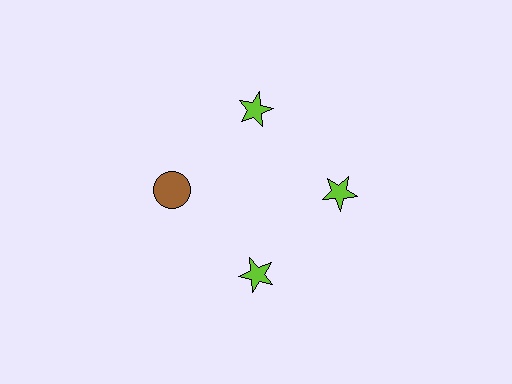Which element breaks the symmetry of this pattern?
The brown circle at roughly the 9 o'clock position breaks the symmetry. All other shapes are lime stars.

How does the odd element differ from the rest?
It differs in both color (brown instead of lime) and shape (circle instead of star).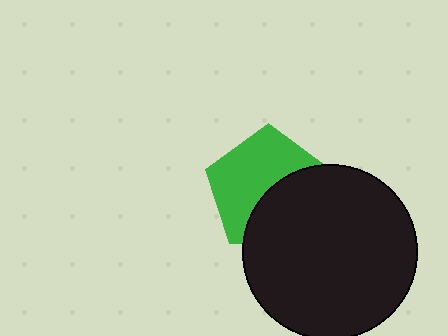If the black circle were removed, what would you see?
You would see the complete green pentagon.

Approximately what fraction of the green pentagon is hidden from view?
Roughly 43% of the green pentagon is hidden behind the black circle.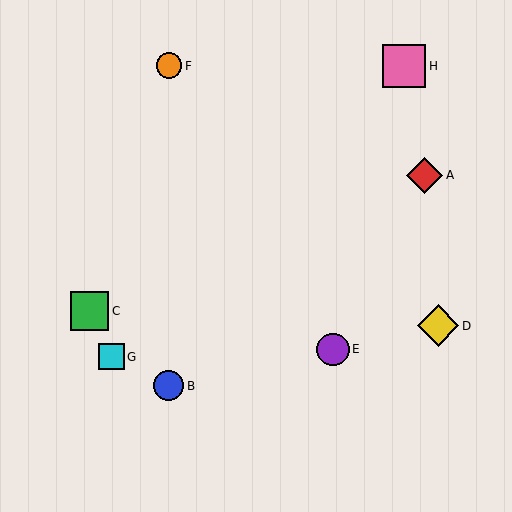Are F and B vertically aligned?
Yes, both are at x≈169.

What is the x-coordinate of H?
Object H is at x≈404.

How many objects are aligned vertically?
2 objects (B, F) are aligned vertically.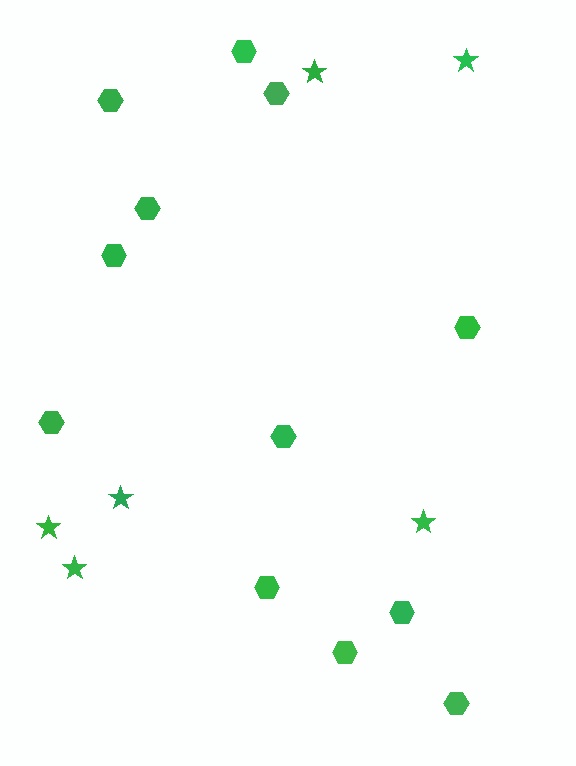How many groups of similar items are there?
There are 2 groups: one group of hexagons (12) and one group of stars (6).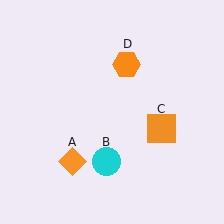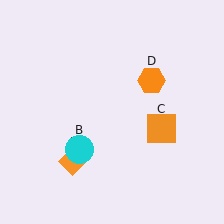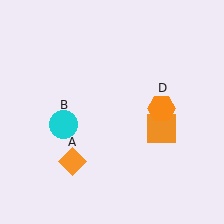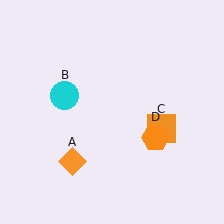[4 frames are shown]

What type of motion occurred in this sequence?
The cyan circle (object B), orange hexagon (object D) rotated clockwise around the center of the scene.